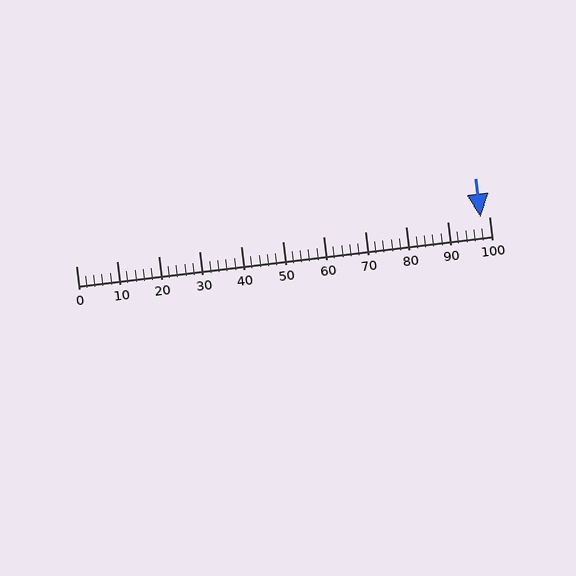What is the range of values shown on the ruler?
The ruler shows values from 0 to 100.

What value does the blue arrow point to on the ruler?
The blue arrow points to approximately 98.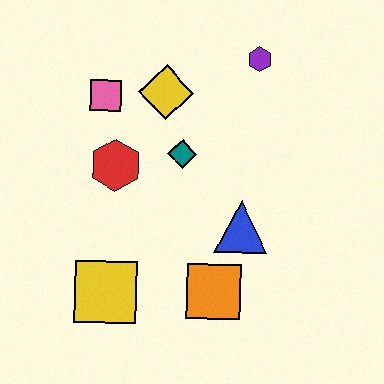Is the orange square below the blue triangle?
Yes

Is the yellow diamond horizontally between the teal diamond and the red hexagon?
Yes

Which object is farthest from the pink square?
The orange square is farthest from the pink square.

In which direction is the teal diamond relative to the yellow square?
The teal diamond is above the yellow square.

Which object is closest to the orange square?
The blue triangle is closest to the orange square.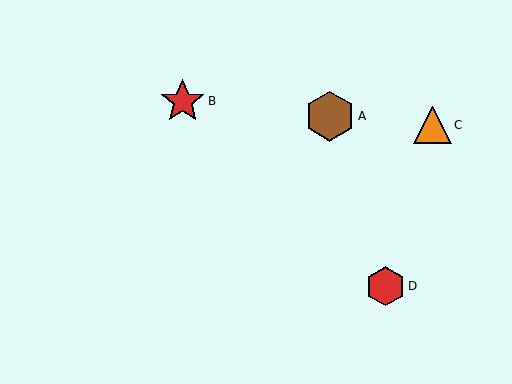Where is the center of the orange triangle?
The center of the orange triangle is at (432, 125).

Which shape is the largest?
The brown hexagon (labeled A) is the largest.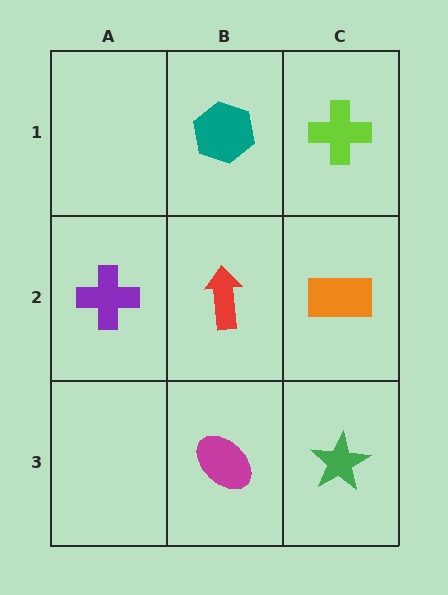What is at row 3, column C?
A green star.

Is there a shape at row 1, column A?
No, that cell is empty.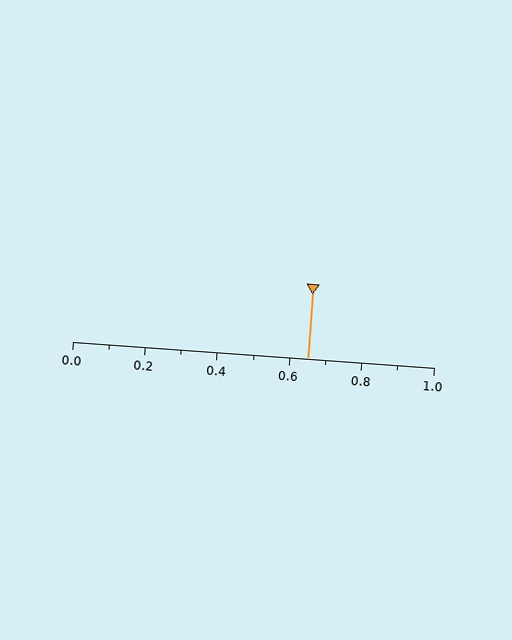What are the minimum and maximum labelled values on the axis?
The axis runs from 0.0 to 1.0.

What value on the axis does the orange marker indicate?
The marker indicates approximately 0.65.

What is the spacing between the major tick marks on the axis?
The major ticks are spaced 0.2 apart.